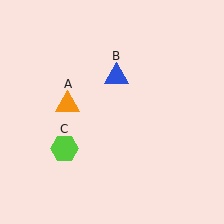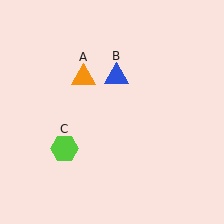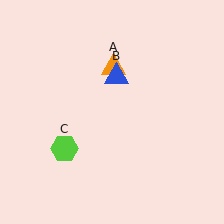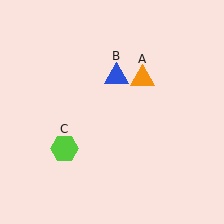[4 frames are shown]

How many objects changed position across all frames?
1 object changed position: orange triangle (object A).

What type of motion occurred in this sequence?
The orange triangle (object A) rotated clockwise around the center of the scene.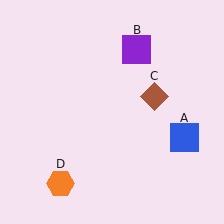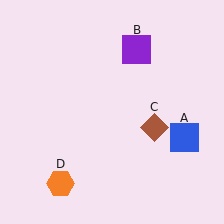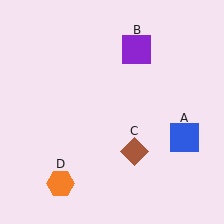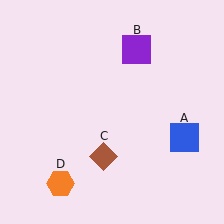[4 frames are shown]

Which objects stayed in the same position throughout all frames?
Blue square (object A) and purple square (object B) and orange hexagon (object D) remained stationary.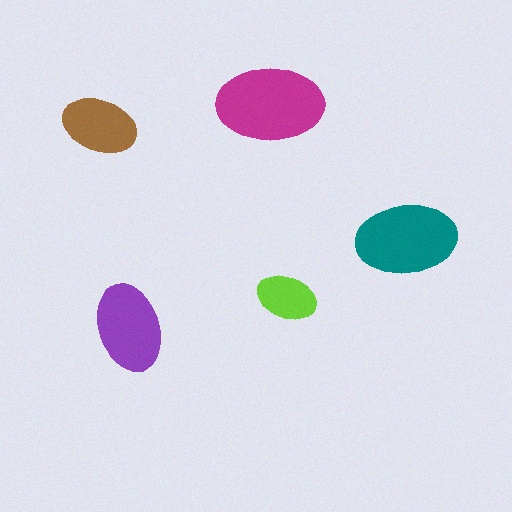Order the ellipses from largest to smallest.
the magenta one, the teal one, the purple one, the brown one, the lime one.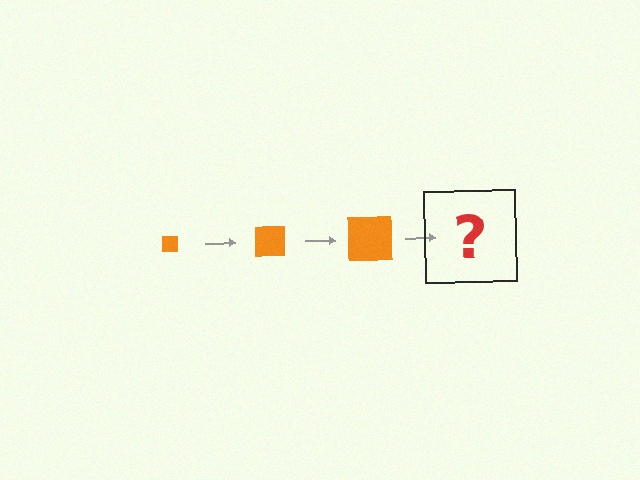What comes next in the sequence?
The next element should be an orange square, larger than the previous one.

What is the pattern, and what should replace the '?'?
The pattern is that the square gets progressively larger each step. The '?' should be an orange square, larger than the previous one.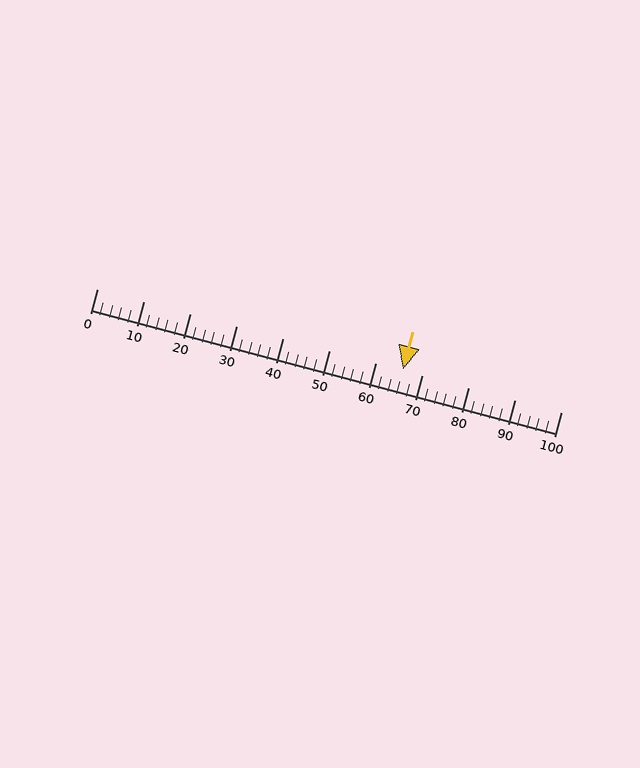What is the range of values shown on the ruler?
The ruler shows values from 0 to 100.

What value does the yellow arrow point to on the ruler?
The yellow arrow points to approximately 66.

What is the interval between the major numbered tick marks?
The major tick marks are spaced 10 units apart.